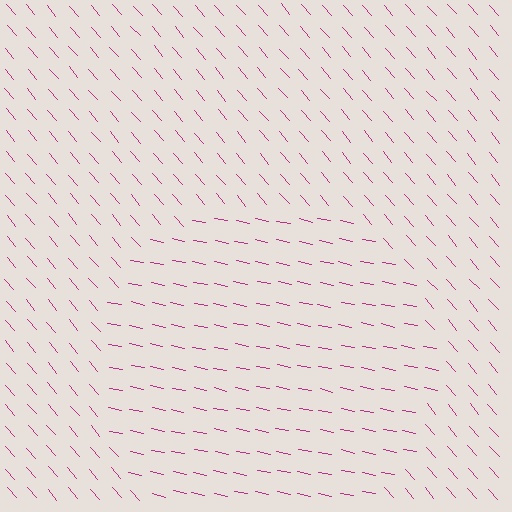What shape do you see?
I see a circle.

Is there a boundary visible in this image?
Yes, there is a texture boundary formed by a change in line orientation.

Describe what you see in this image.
The image is filled with small magenta line segments. A circle region in the image has lines oriented differently from the surrounding lines, creating a visible texture boundary.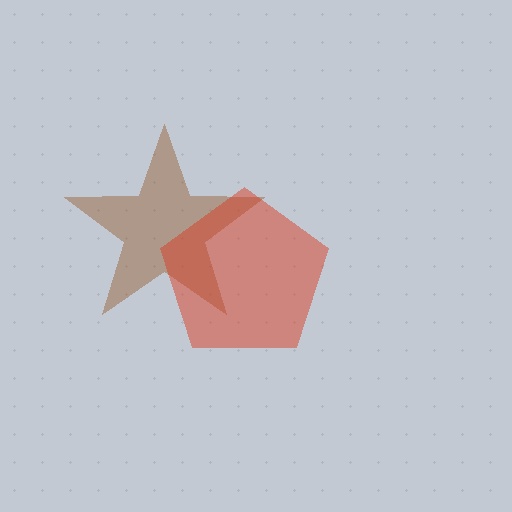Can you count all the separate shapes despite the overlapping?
Yes, there are 2 separate shapes.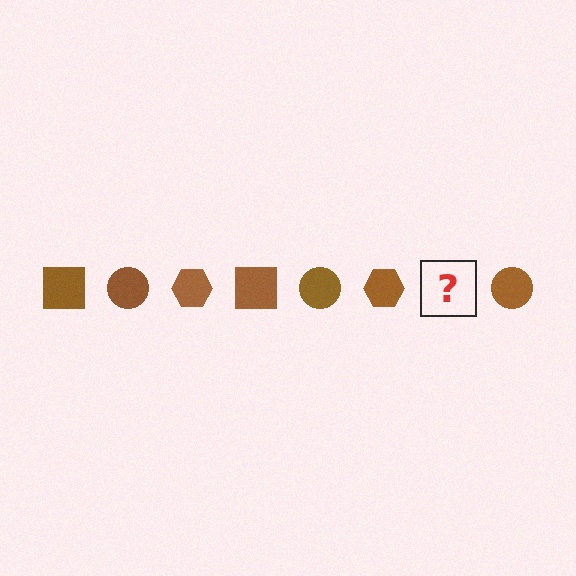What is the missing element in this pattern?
The missing element is a brown square.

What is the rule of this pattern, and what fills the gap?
The rule is that the pattern cycles through square, circle, hexagon shapes in brown. The gap should be filled with a brown square.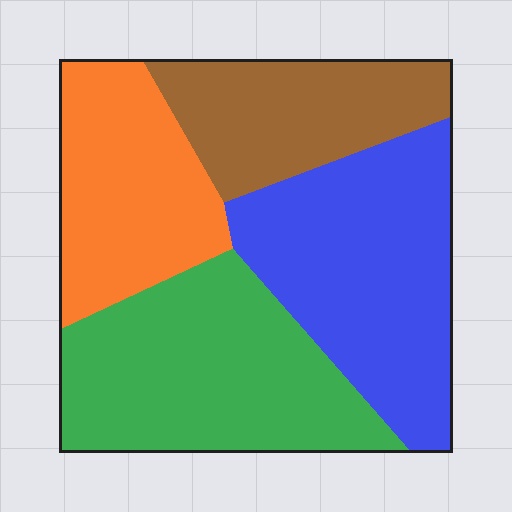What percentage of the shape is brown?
Brown covers 19% of the shape.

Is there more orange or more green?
Green.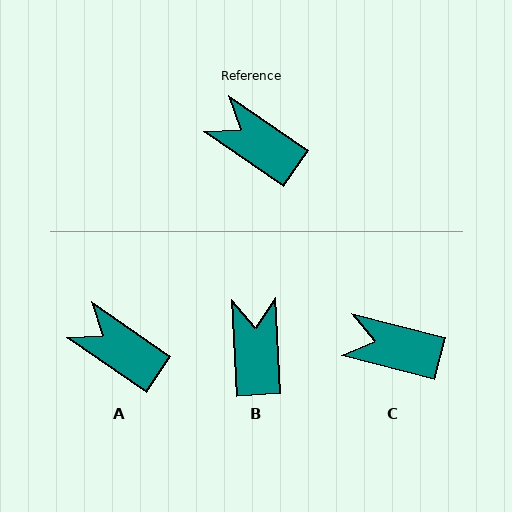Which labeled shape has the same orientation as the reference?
A.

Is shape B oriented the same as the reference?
No, it is off by about 52 degrees.